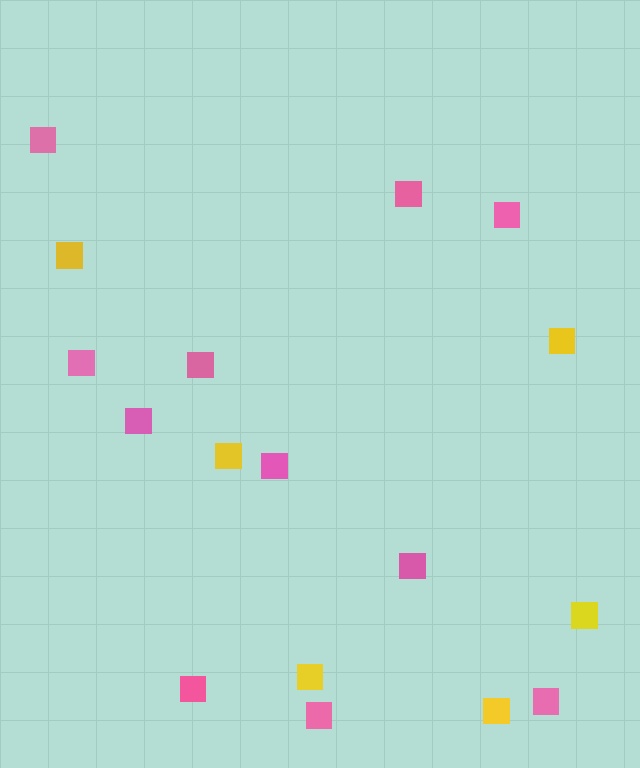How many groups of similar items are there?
There are 2 groups: one group of yellow squares (6) and one group of pink squares (11).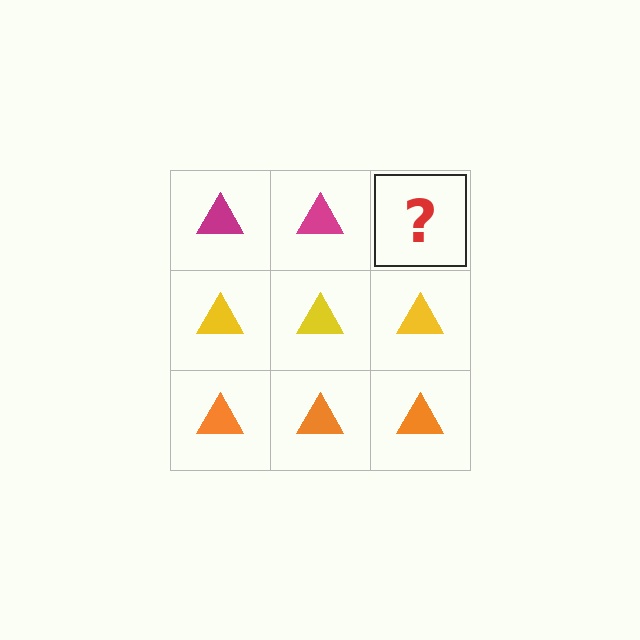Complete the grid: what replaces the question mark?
The question mark should be replaced with a magenta triangle.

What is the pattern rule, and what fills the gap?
The rule is that each row has a consistent color. The gap should be filled with a magenta triangle.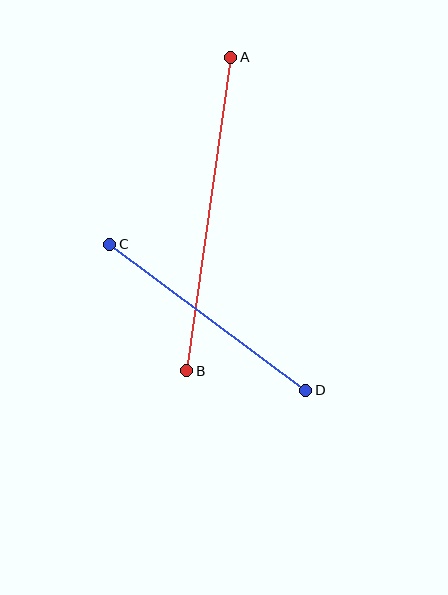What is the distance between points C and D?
The distance is approximately 244 pixels.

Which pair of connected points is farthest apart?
Points A and B are farthest apart.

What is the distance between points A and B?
The distance is approximately 316 pixels.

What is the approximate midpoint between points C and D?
The midpoint is at approximately (208, 317) pixels.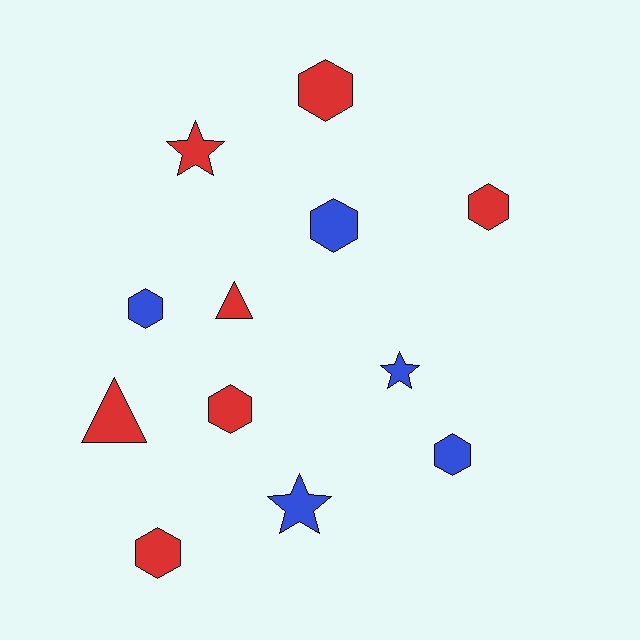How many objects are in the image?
There are 12 objects.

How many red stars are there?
There is 1 red star.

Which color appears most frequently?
Red, with 7 objects.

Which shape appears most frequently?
Hexagon, with 7 objects.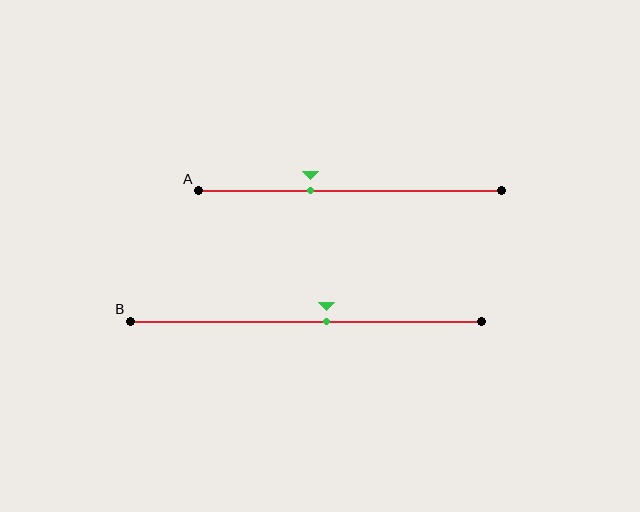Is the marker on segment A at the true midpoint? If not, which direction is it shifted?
No, the marker on segment A is shifted to the left by about 13% of the segment length.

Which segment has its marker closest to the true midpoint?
Segment B has its marker closest to the true midpoint.